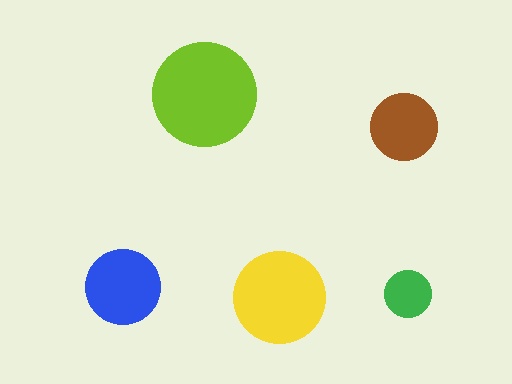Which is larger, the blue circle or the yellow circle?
The yellow one.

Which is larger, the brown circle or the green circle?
The brown one.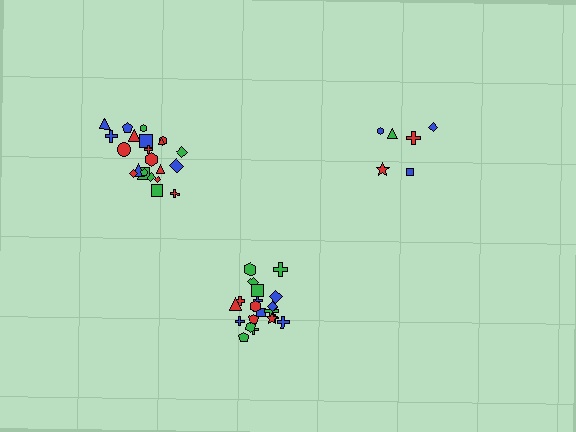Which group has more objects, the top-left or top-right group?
The top-left group.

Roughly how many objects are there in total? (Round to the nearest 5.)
Roughly 50 objects in total.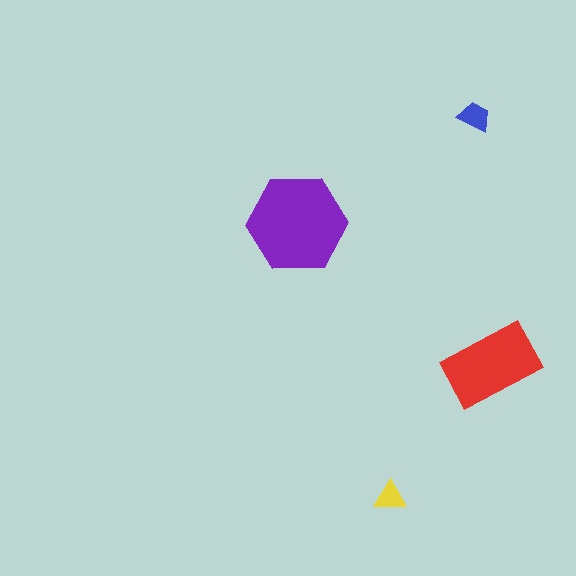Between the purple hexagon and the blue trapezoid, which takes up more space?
The purple hexagon.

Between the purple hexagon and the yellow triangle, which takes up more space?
The purple hexagon.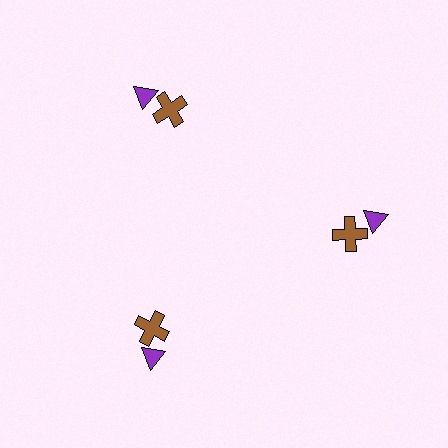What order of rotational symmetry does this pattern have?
This pattern has 3-fold rotational symmetry.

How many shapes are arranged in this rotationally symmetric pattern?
There are 6 shapes, arranged in 3 groups of 2.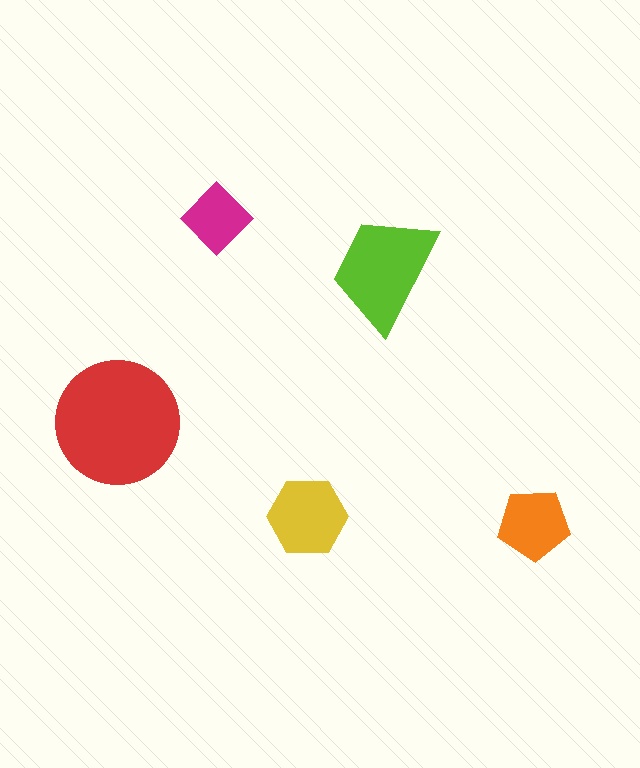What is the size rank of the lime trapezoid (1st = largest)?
2nd.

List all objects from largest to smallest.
The red circle, the lime trapezoid, the yellow hexagon, the orange pentagon, the magenta diamond.